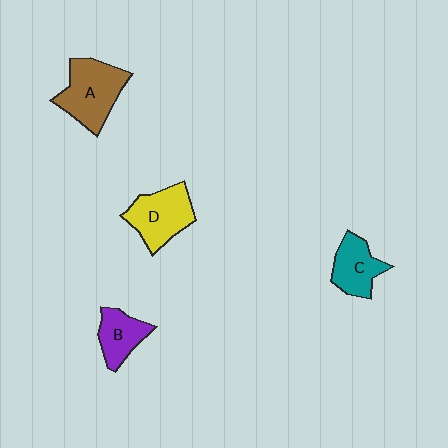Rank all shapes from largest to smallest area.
From largest to smallest: A (brown), D (yellow), C (teal), B (purple).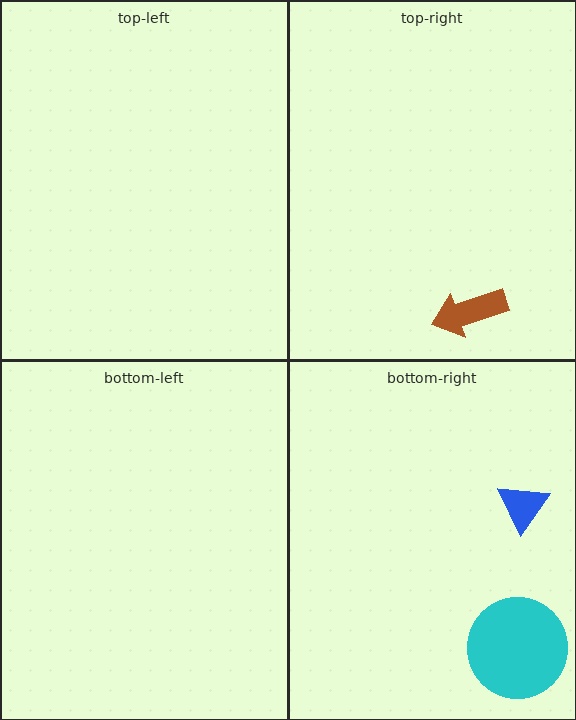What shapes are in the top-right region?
The brown arrow.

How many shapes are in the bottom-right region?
2.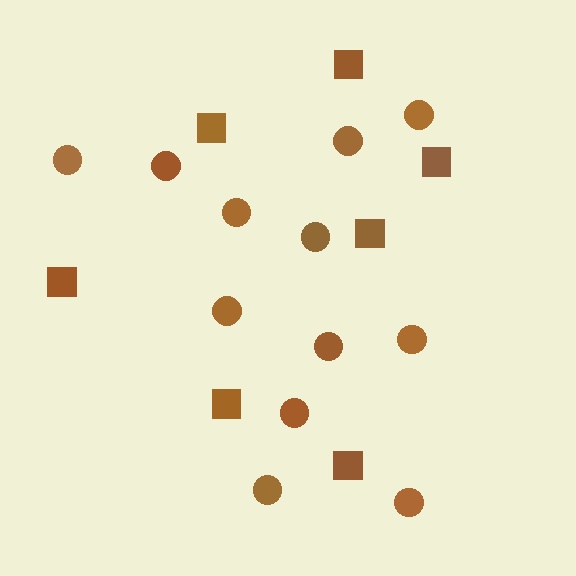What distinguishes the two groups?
There are 2 groups: one group of squares (7) and one group of circles (12).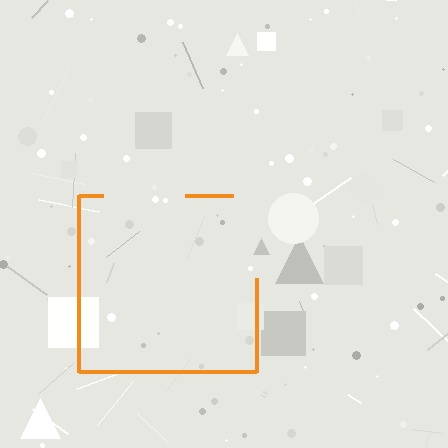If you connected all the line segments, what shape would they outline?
They would outline a square.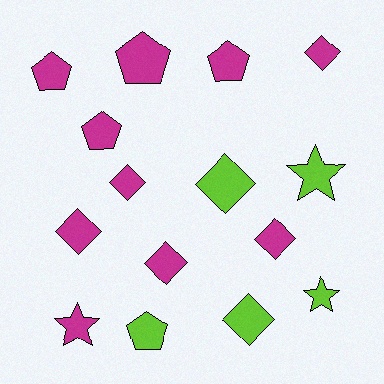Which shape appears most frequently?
Diamond, with 7 objects.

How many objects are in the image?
There are 15 objects.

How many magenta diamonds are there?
There are 5 magenta diamonds.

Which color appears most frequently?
Magenta, with 10 objects.